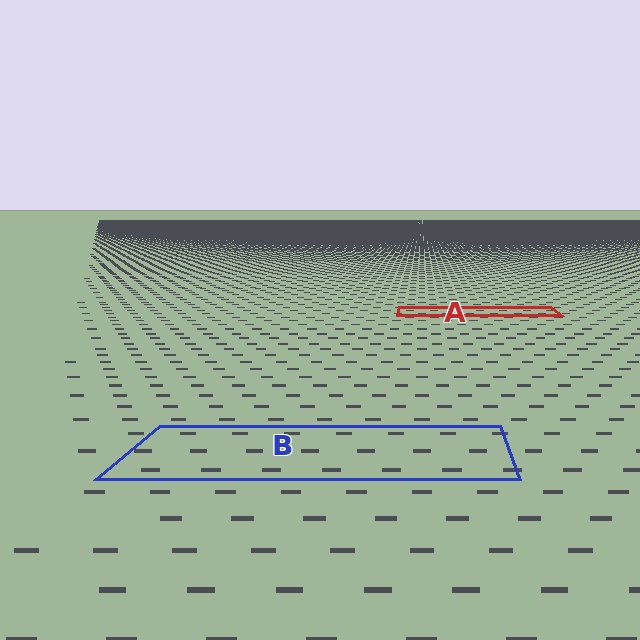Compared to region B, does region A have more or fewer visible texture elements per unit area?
Region A has more texture elements per unit area — they are packed more densely because it is farther away.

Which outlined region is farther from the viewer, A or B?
Region A is farther from the viewer — the texture elements inside it appear smaller and more densely packed.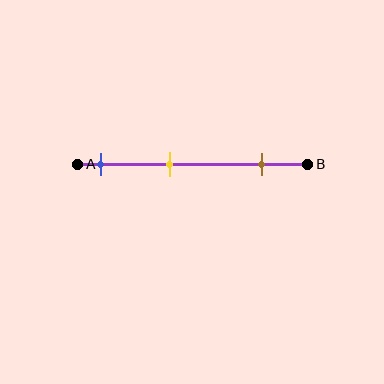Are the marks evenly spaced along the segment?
Yes, the marks are approximately evenly spaced.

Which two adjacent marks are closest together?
The blue and yellow marks are the closest adjacent pair.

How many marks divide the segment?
There are 3 marks dividing the segment.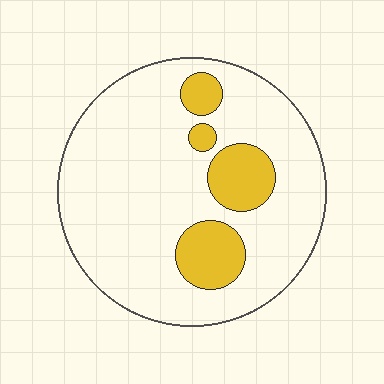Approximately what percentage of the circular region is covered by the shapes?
Approximately 15%.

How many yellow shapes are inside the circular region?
4.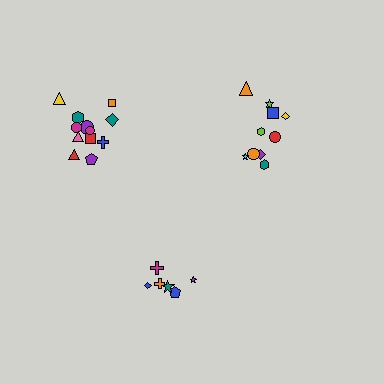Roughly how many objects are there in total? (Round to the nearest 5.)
Roughly 30 objects in total.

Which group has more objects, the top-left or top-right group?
The top-left group.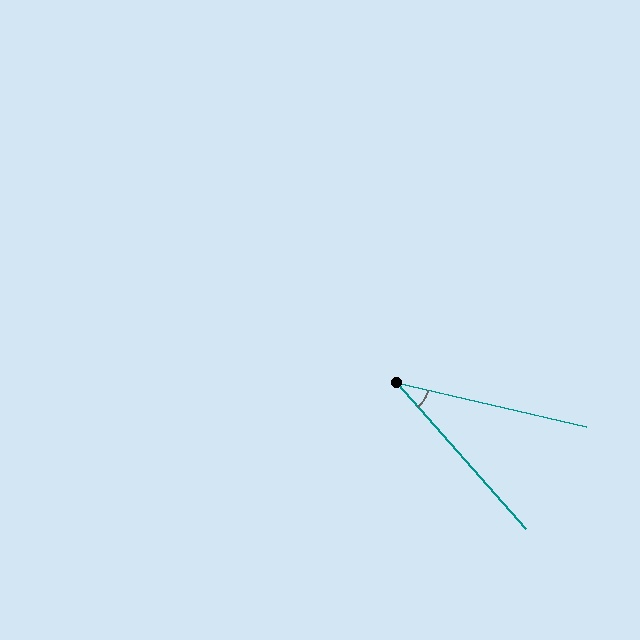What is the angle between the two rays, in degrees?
Approximately 35 degrees.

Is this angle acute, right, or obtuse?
It is acute.